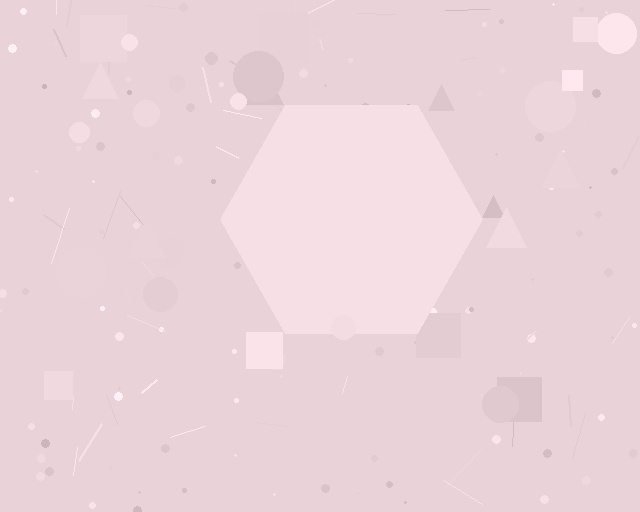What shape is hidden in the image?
A hexagon is hidden in the image.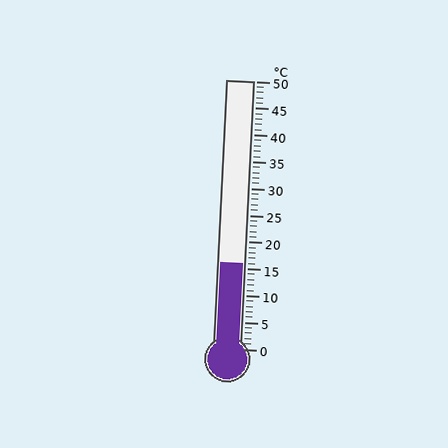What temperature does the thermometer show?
The thermometer shows approximately 16°C.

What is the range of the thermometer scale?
The thermometer scale ranges from 0°C to 50°C.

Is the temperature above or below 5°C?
The temperature is above 5°C.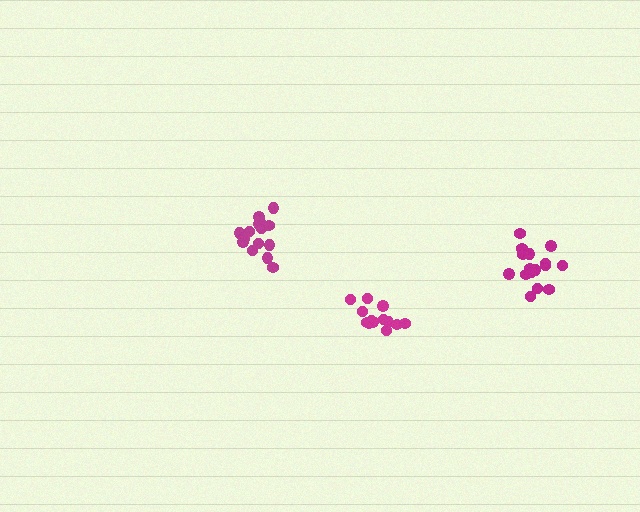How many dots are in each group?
Group 1: 13 dots, Group 2: 17 dots, Group 3: 15 dots (45 total).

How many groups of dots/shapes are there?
There are 3 groups.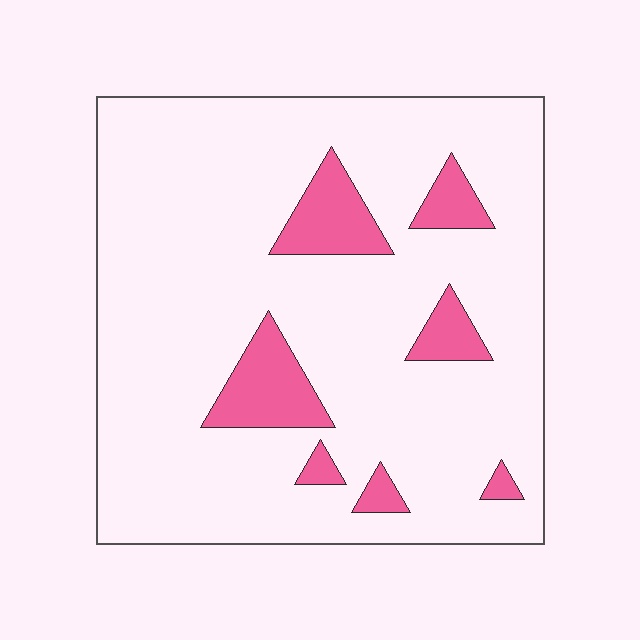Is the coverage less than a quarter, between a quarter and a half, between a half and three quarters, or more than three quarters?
Less than a quarter.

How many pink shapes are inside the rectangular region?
7.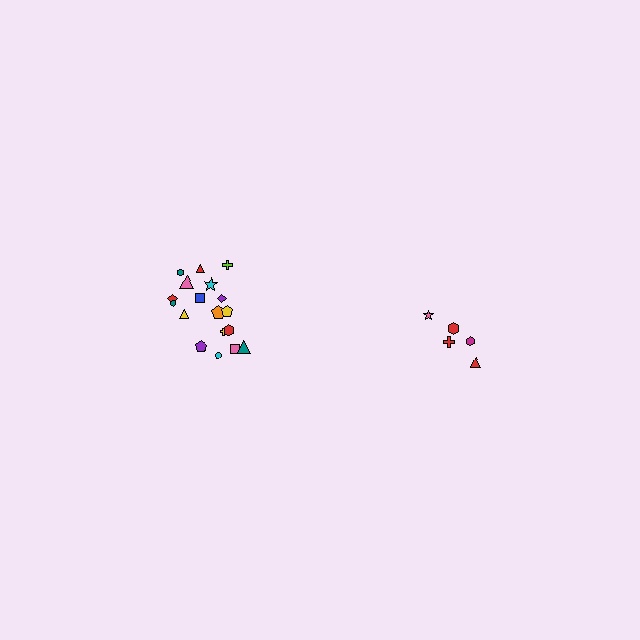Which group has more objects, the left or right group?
The left group.